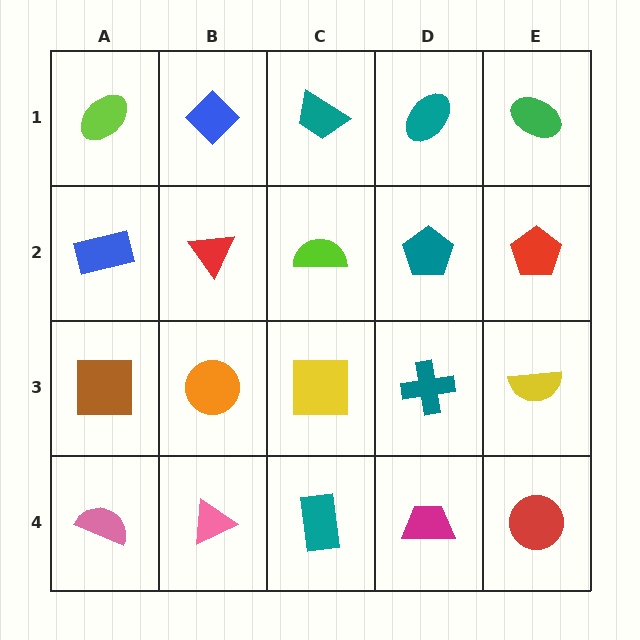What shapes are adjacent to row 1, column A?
A blue rectangle (row 2, column A), a blue diamond (row 1, column B).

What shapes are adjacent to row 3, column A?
A blue rectangle (row 2, column A), a pink semicircle (row 4, column A), an orange circle (row 3, column B).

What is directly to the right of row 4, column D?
A red circle.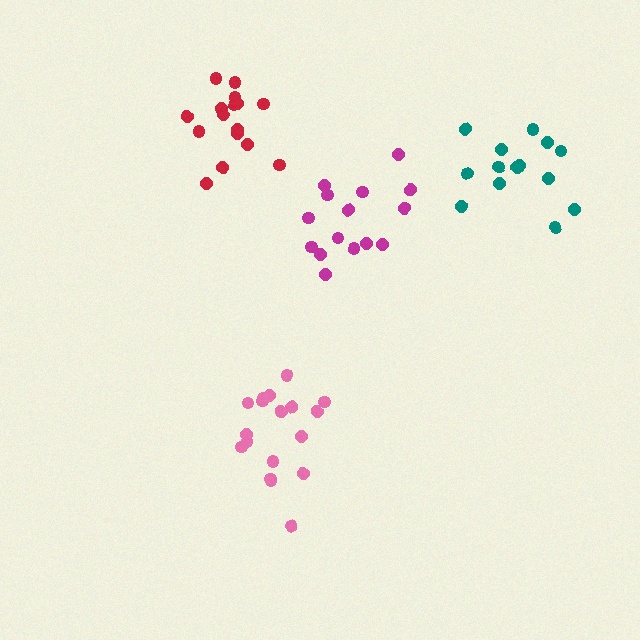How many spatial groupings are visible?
There are 4 spatial groupings.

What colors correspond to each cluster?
The clusters are colored: red, magenta, teal, pink.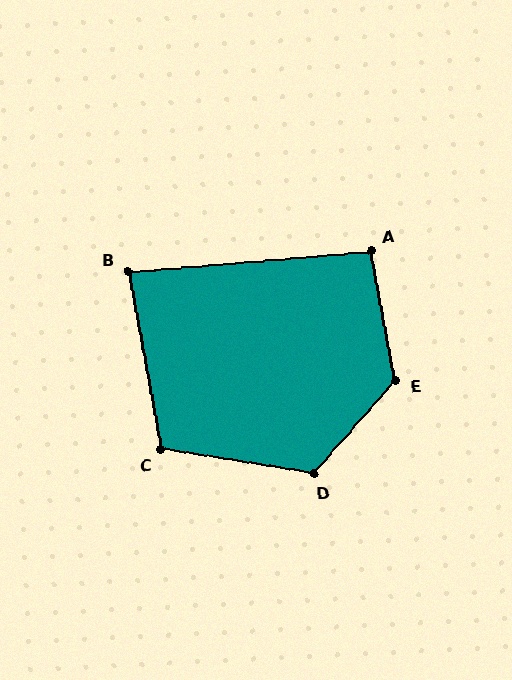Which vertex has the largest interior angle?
E, at approximately 128 degrees.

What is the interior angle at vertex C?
Approximately 109 degrees (obtuse).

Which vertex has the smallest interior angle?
B, at approximately 84 degrees.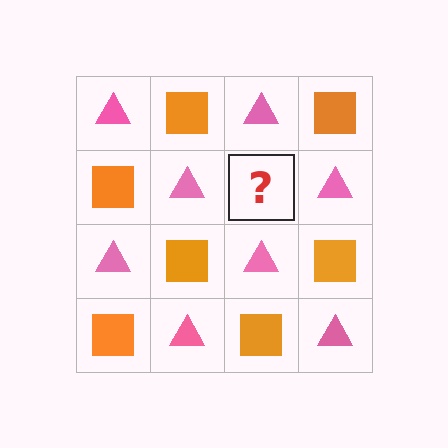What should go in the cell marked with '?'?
The missing cell should contain an orange square.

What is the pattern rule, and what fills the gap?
The rule is that it alternates pink triangle and orange square in a checkerboard pattern. The gap should be filled with an orange square.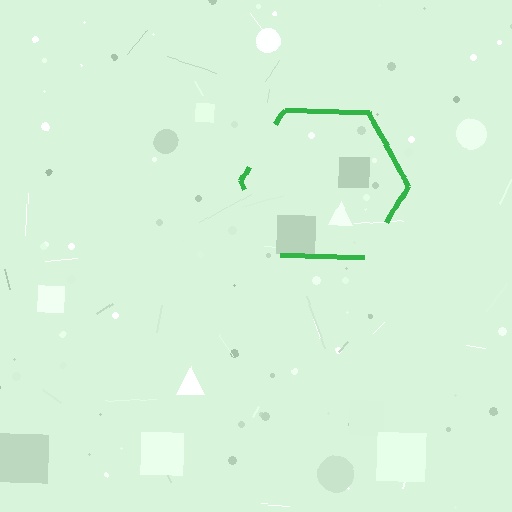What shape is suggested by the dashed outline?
The dashed outline suggests a hexagon.